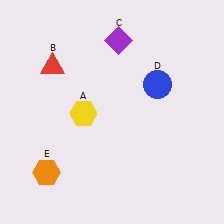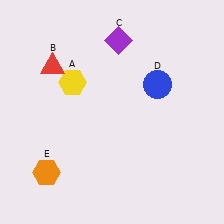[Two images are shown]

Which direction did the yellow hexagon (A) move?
The yellow hexagon (A) moved up.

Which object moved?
The yellow hexagon (A) moved up.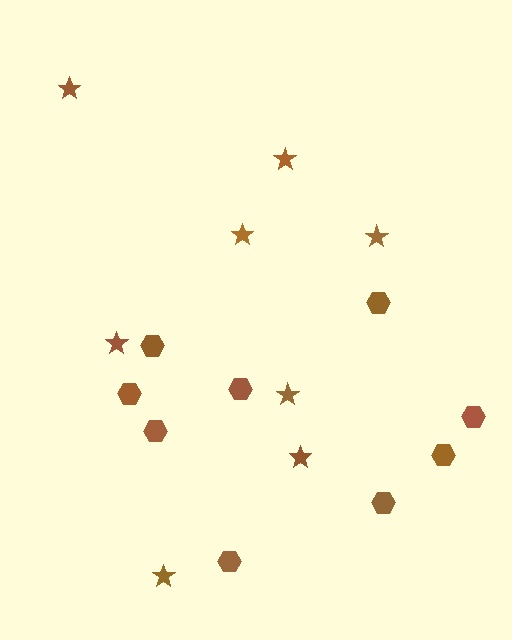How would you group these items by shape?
There are 2 groups: one group of hexagons (9) and one group of stars (8).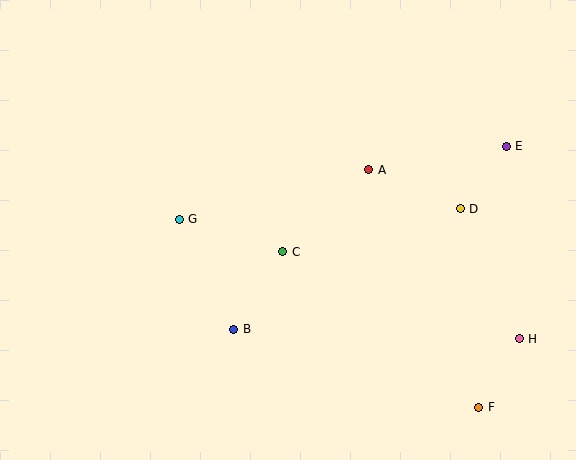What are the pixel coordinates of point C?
Point C is at (283, 252).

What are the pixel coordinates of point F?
Point F is at (479, 407).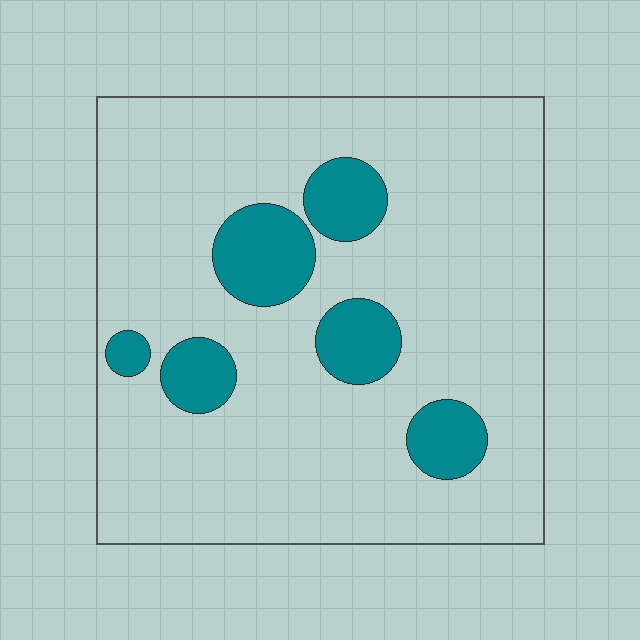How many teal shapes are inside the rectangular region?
6.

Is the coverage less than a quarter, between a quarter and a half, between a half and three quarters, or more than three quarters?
Less than a quarter.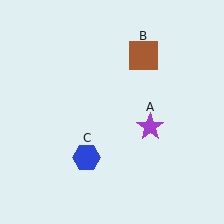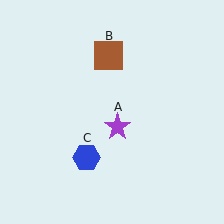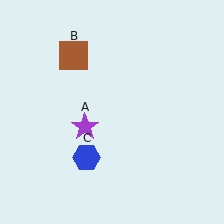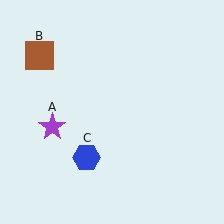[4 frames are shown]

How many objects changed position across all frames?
2 objects changed position: purple star (object A), brown square (object B).